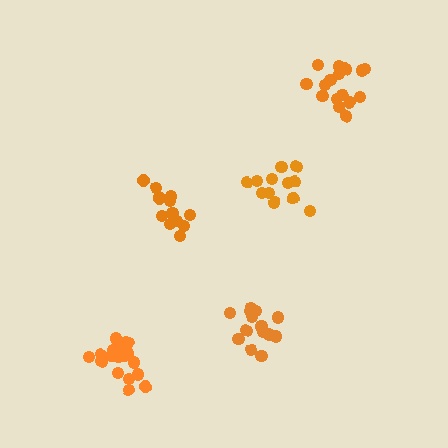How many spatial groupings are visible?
There are 5 spatial groupings.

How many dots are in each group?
Group 1: 12 dots, Group 2: 15 dots, Group 3: 18 dots, Group 4: 13 dots, Group 5: 16 dots (74 total).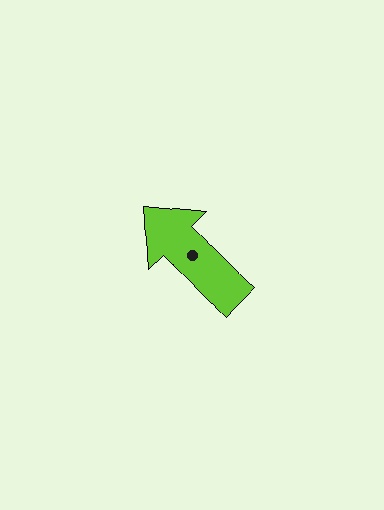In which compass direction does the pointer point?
Northwest.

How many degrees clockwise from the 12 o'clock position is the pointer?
Approximately 316 degrees.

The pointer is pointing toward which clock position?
Roughly 11 o'clock.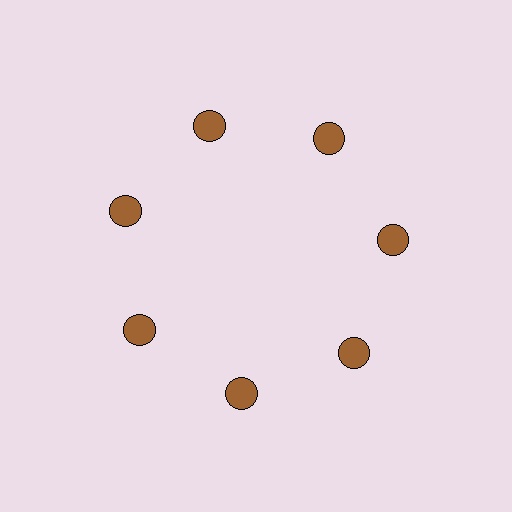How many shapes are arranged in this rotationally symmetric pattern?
There are 7 shapes, arranged in 7 groups of 1.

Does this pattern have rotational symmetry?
Yes, this pattern has 7-fold rotational symmetry. It looks the same after rotating 51 degrees around the center.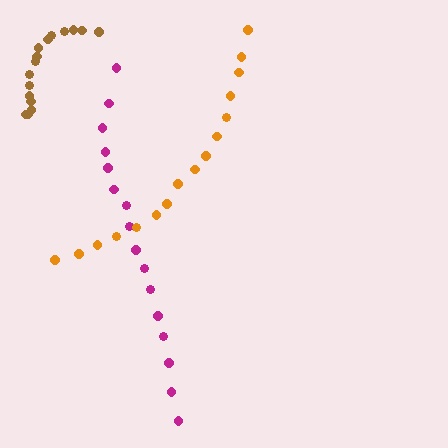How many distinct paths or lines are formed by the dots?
There are 3 distinct paths.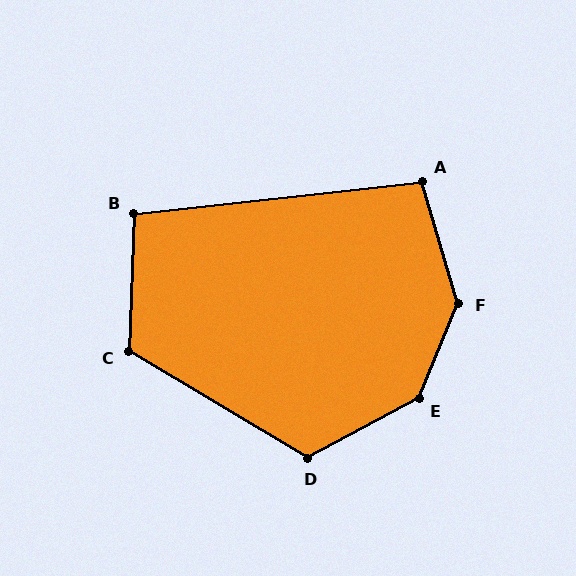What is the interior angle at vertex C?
Approximately 119 degrees (obtuse).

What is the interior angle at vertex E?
Approximately 141 degrees (obtuse).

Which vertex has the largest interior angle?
F, at approximately 141 degrees.